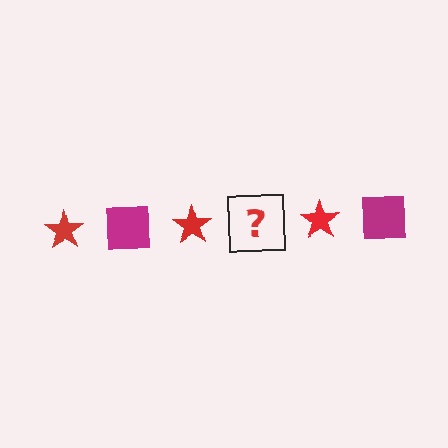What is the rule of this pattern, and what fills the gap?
The rule is that the pattern alternates between red star and magenta square. The gap should be filled with a magenta square.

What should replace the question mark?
The question mark should be replaced with a magenta square.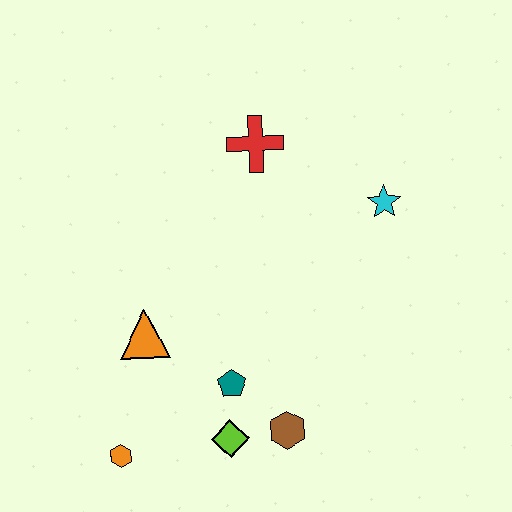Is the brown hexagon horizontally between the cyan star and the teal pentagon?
Yes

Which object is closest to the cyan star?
The red cross is closest to the cyan star.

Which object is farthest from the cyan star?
The orange hexagon is farthest from the cyan star.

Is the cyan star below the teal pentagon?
No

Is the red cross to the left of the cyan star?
Yes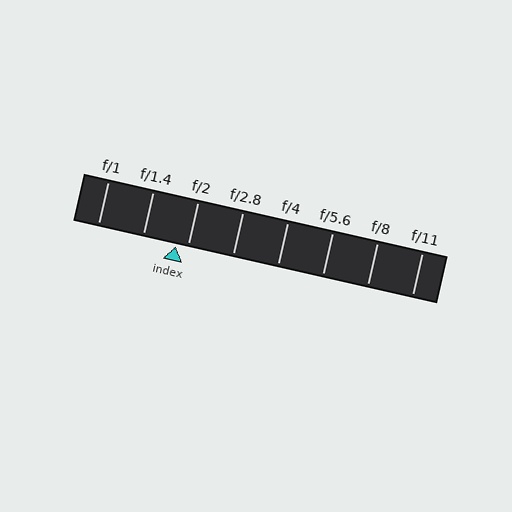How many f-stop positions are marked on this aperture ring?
There are 8 f-stop positions marked.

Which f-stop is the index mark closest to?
The index mark is closest to f/2.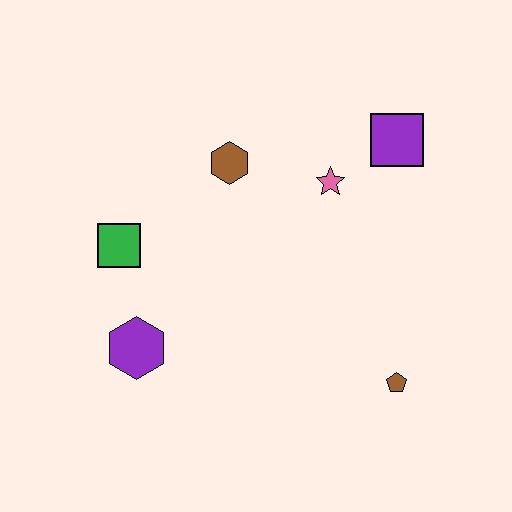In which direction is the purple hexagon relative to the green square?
The purple hexagon is below the green square.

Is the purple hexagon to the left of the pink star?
Yes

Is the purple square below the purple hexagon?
No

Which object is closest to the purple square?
The pink star is closest to the purple square.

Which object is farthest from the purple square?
The purple hexagon is farthest from the purple square.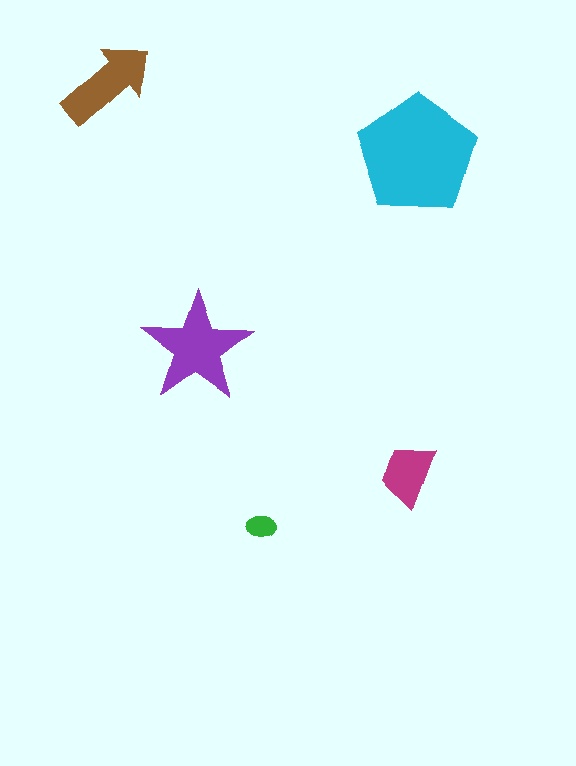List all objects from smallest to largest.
The green ellipse, the magenta trapezoid, the brown arrow, the purple star, the cyan pentagon.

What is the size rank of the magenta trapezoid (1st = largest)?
4th.